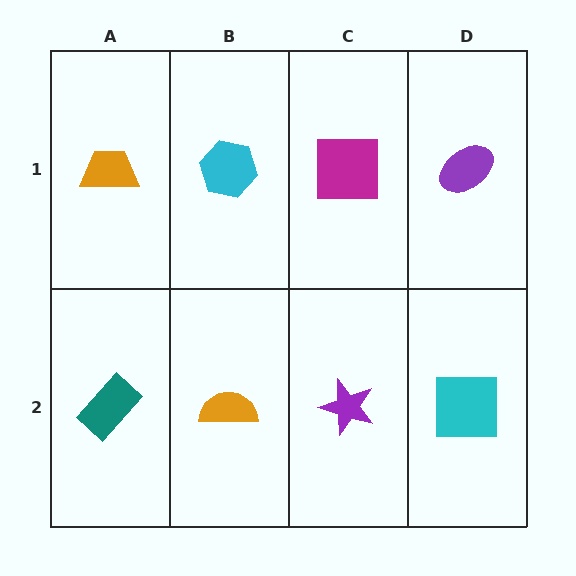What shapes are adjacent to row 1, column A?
A teal rectangle (row 2, column A), a cyan hexagon (row 1, column B).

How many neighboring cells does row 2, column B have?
3.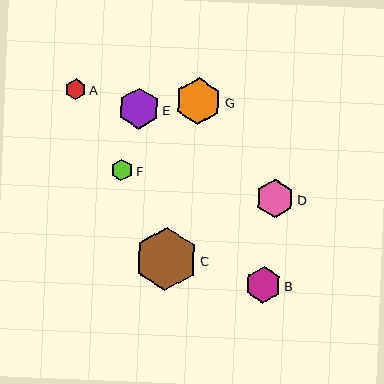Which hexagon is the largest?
Hexagon C is the largest with a size of approximately 63 pixels.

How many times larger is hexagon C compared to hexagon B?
Hexagon C is approximately 1.7 times the size of hexagon B.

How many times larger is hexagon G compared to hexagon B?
Hexagon G is approximately 1.3 times the size of hexagon B.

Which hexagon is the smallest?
Hexagon A is the smallest with a size of approximately 21 pixels.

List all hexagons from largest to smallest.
From largest to smallest: C, G, E, D, B, F, A.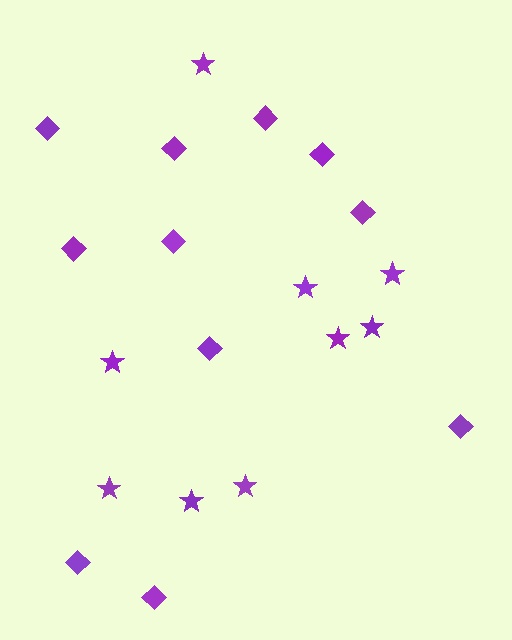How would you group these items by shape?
There are 2 groups: one group of diamonds (11) and one group of stars (9).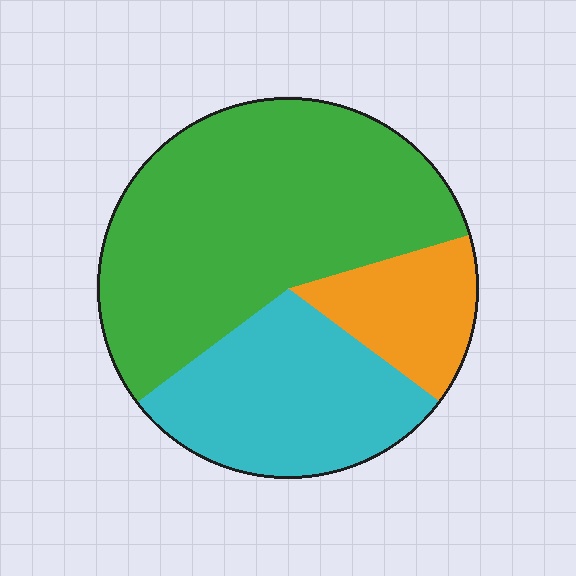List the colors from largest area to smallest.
From largest to smallest: green, cyan, orange.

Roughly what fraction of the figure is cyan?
Cyan covers roughly 30% of the figure.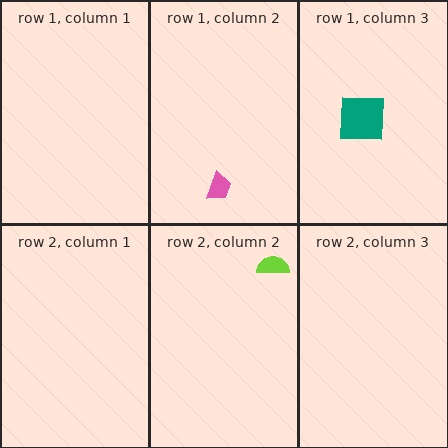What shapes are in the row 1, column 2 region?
The pink trapezoid.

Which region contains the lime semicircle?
The row 2, column 2 region.